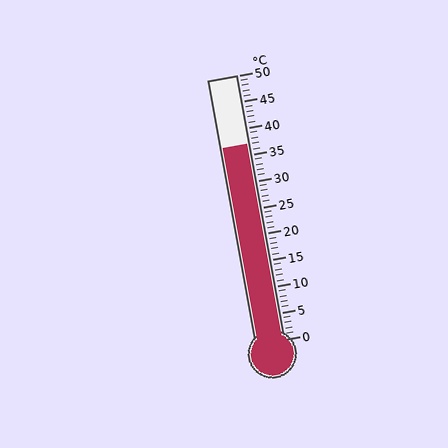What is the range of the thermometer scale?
The thermometer scale ranges from 0°C to 50°C.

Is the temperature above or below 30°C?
The temperature is above 30°C.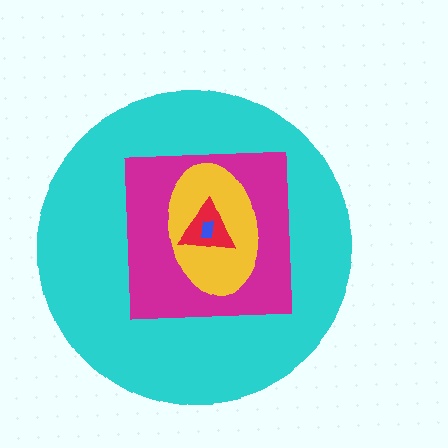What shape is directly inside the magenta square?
The yellow ellipse.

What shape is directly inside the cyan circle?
The magenta square.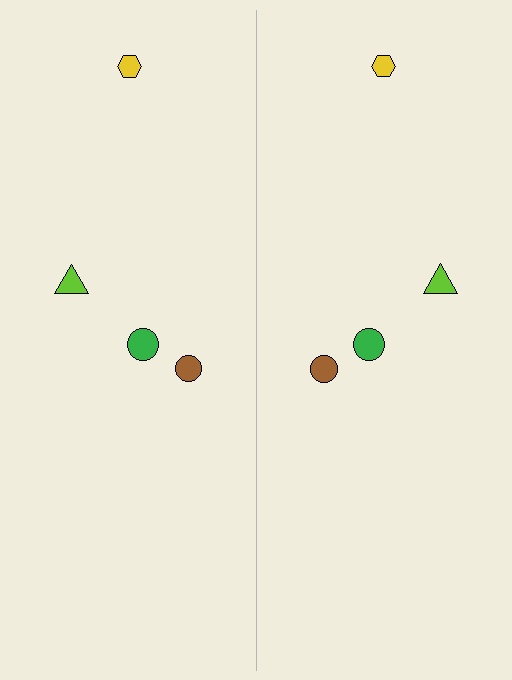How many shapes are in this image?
There are 8 shapes in this image.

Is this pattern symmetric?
Yes, this pattern has bilateral (reflection) symmetry.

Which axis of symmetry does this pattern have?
The pattern has a vertical axis of symmetry running through the center of the image.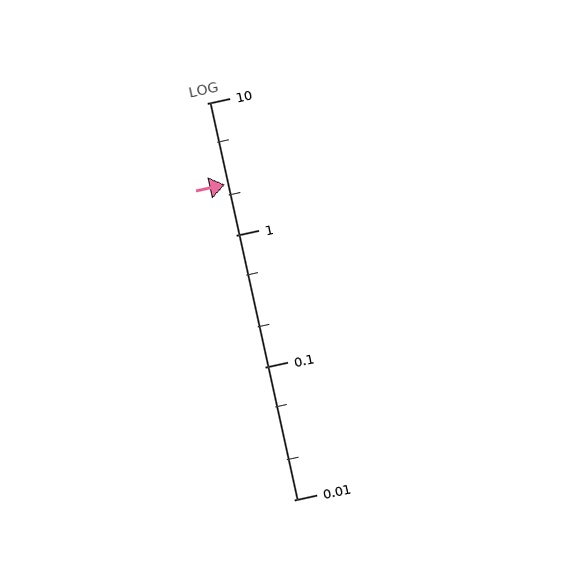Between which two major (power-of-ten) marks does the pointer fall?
The pointer is between 1 and 10.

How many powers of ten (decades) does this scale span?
The scale spans 3 decades, from 0.01 to 10.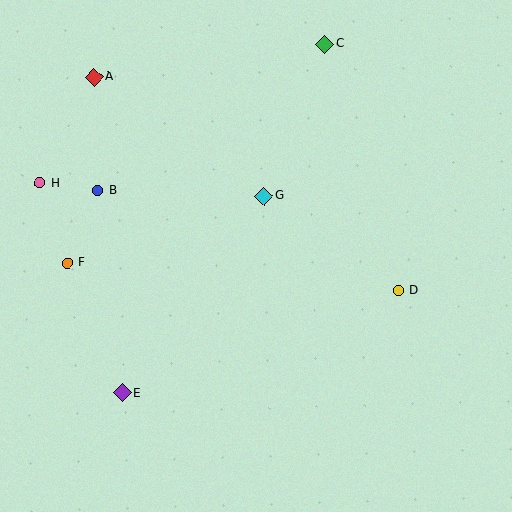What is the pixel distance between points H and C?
The distance between H and C is 317 pixels.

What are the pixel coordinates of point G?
Point G is at (264, 196).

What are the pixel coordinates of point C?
Point C is at (324, 44).